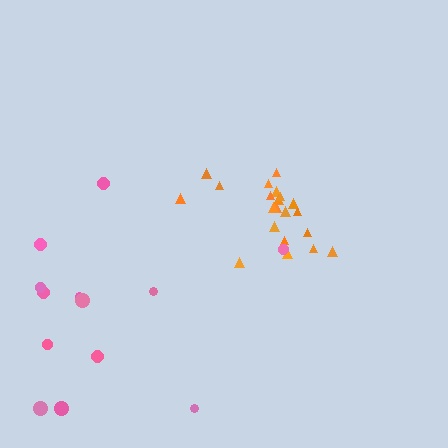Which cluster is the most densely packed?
Orange.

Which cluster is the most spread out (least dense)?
Pink.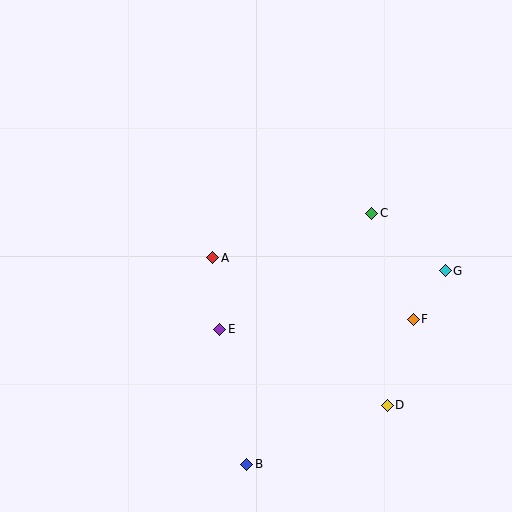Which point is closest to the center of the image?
Point A at (213, 258) is closest to the center.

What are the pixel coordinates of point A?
Point A is at (213, 258).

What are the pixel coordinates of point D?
Point D is at (387, 405).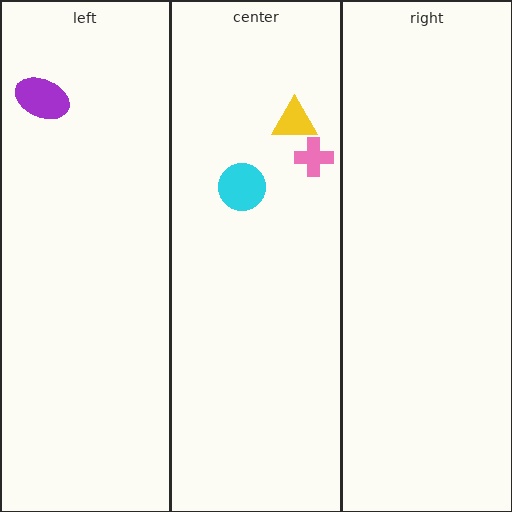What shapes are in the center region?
The pink cross, the yellow triangle, the cyan circle.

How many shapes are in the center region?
3.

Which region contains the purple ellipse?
The left region.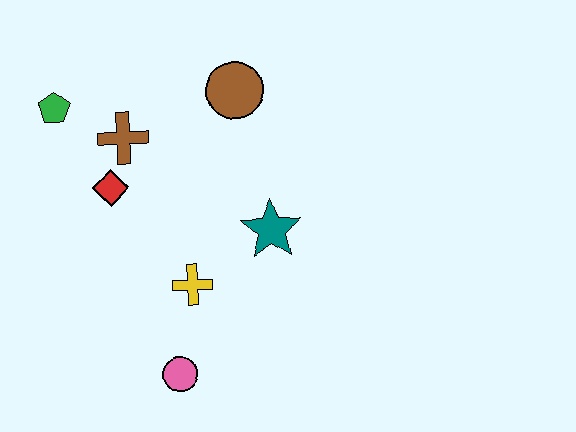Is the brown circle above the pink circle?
Yes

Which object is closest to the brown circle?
The brown cross is closest to the brown circle.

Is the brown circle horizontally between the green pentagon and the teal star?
Yes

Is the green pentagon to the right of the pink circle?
No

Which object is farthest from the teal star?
The green pentagon is farthest from the teal star.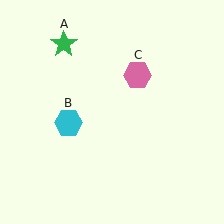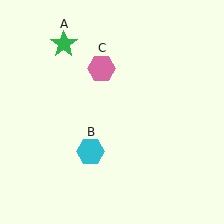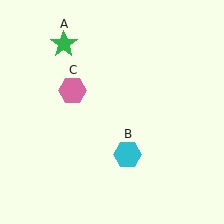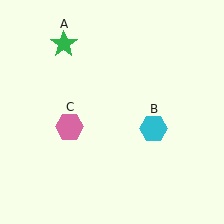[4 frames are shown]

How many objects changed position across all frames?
2 objects changed position: cyan hexagon (object B), pink hexagon (object C).